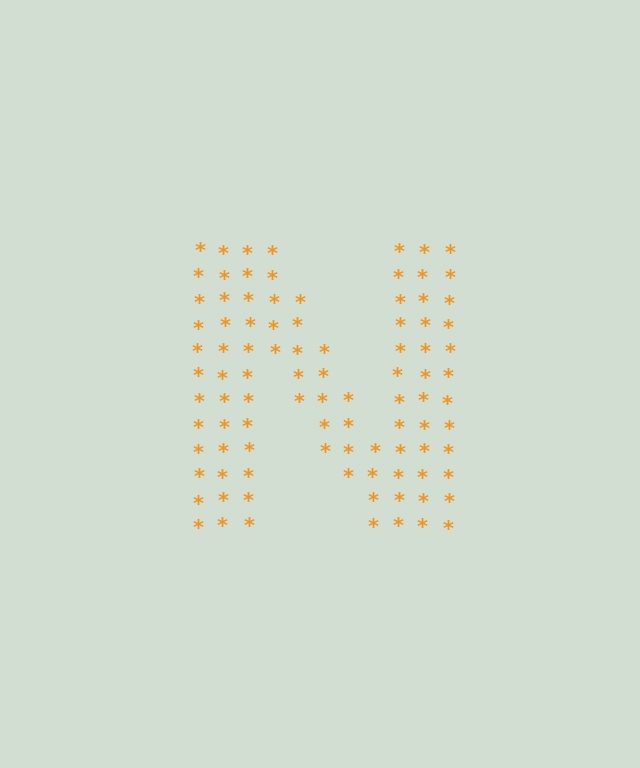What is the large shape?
The large shape is the letter N.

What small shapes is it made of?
It is made of small asterisks.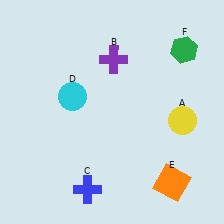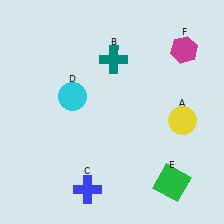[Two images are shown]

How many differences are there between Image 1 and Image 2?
There are 3 differences between the two images.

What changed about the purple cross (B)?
In Image 1, B is purple. In Image 2, it changed to teal.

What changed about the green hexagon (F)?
In Image 1, F is green. In Image 2, it changed to magenta.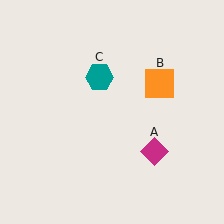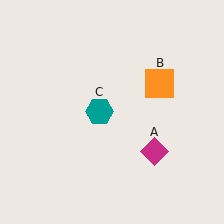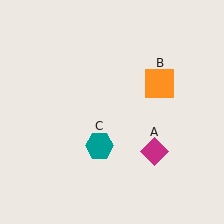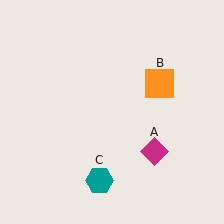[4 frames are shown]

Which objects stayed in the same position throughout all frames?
Magenta diamond (object A) and orange square (object B) remained stationary.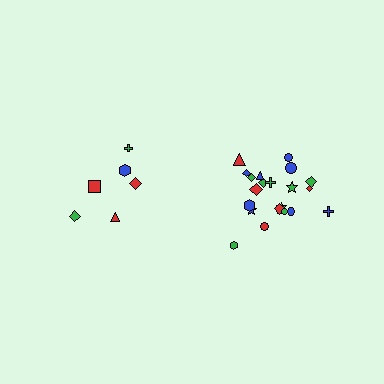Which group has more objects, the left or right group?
The right group.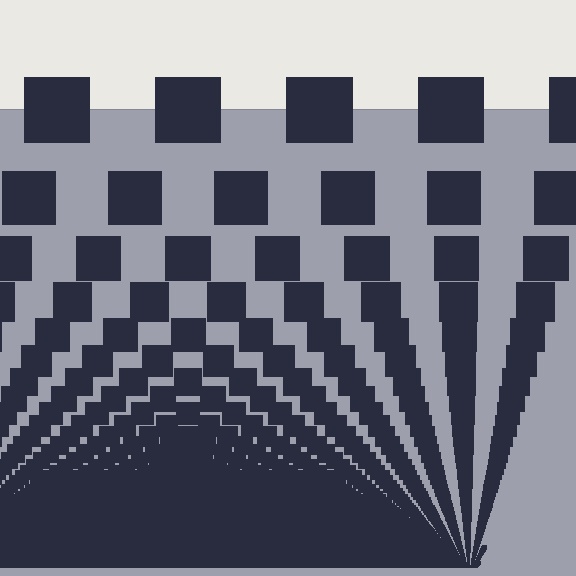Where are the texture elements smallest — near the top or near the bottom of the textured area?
Near the bottom.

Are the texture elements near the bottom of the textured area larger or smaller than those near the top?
Smaller. The gradient is inverted — elements near the bottom are smaller and denser.